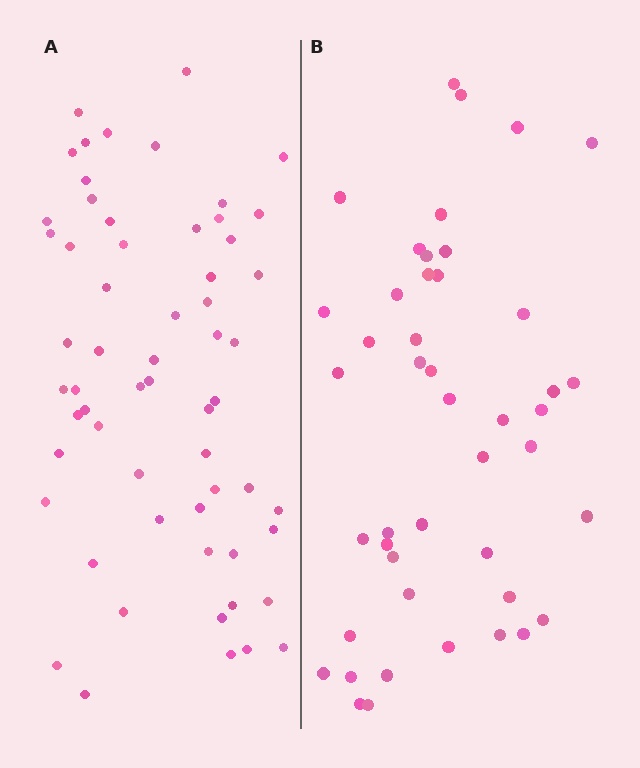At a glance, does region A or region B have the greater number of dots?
Region A (the left region) has more dots.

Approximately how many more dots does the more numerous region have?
Region A has approximately 15 more dots than region B.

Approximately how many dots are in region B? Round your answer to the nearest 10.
About 40 dots. (The exact count is 45, which rounds to 40.)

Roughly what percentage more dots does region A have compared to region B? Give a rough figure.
About 35% more.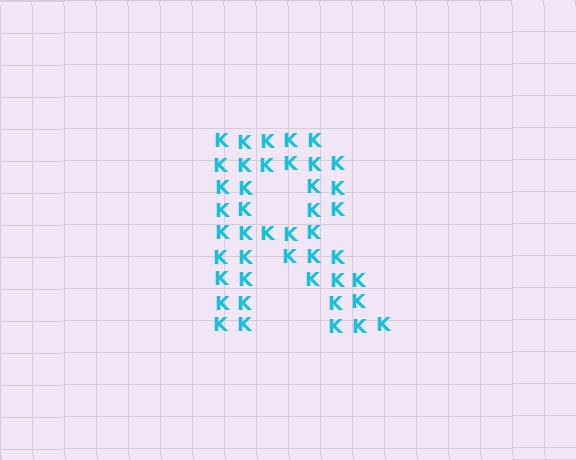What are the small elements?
The small elements are letter K's.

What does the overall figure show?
The overall figure shows the letter R.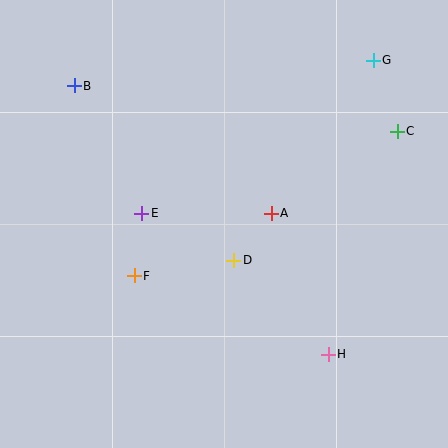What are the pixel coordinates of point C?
Point C is at (397, 131).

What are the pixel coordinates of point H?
Point H is at (328, 354).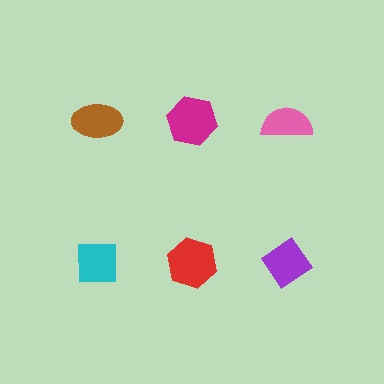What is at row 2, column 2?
A red hexagon.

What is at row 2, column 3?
A purple diamond.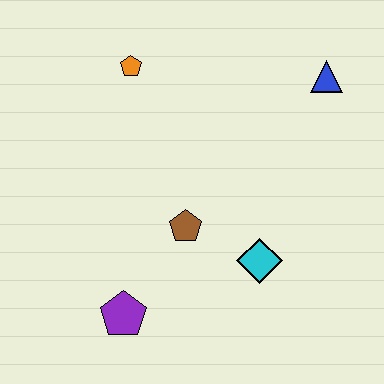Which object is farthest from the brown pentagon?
The blue triangle is farthest from the brown pentagon.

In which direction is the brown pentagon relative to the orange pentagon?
The brown pentagon is below the orange pentagon.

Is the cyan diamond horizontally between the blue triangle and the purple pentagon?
Yes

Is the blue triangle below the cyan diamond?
No